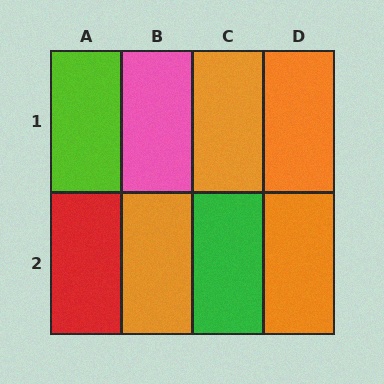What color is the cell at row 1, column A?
Lime.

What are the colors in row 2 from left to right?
Red, orange, green, orange.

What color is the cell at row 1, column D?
Orange.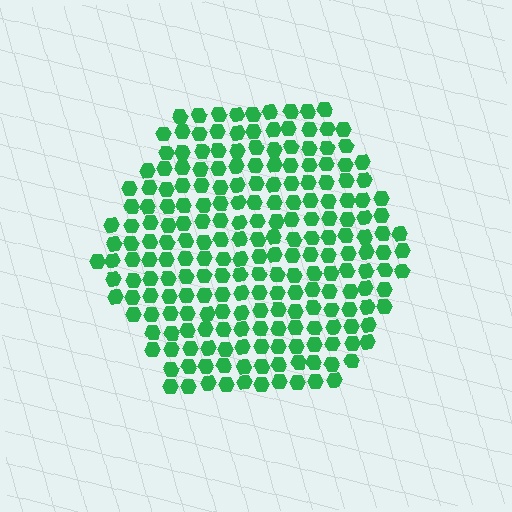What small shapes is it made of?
It is made of small hexagons.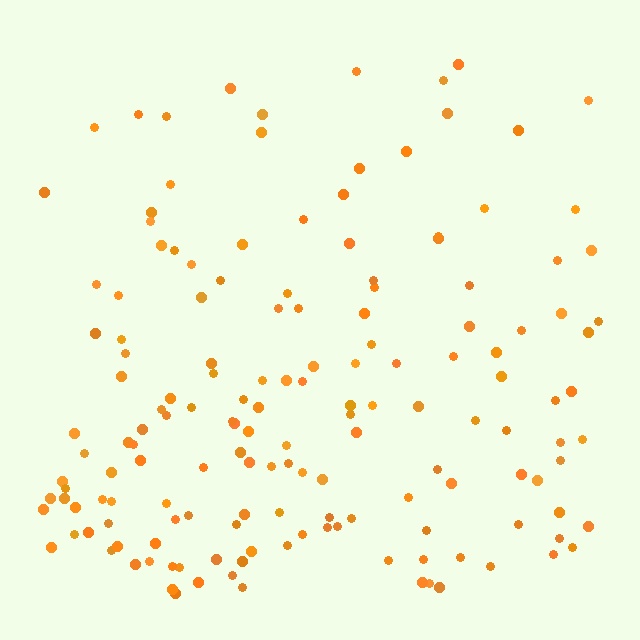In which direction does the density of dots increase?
From top to bottom, with the bottom side densest.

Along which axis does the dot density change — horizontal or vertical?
Vertical.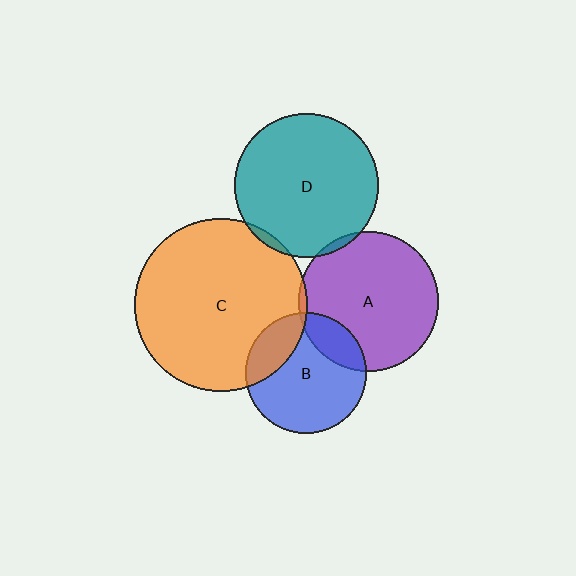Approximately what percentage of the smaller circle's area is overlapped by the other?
Approximately 20%.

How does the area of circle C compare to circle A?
Approximately 1.5 times.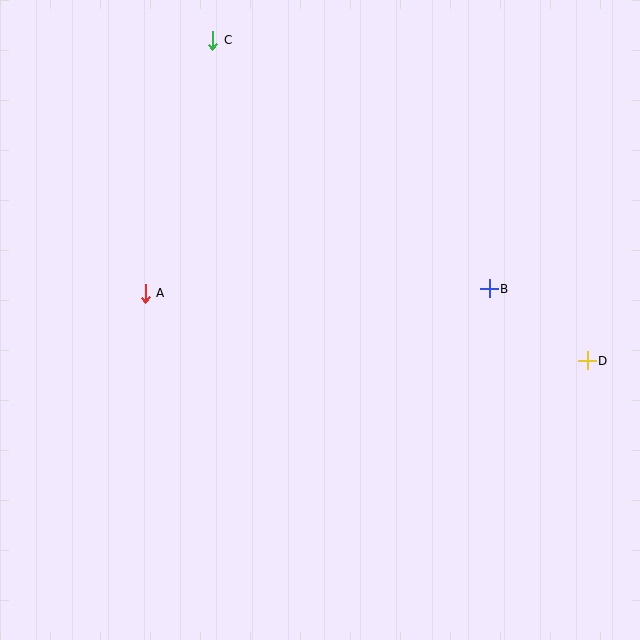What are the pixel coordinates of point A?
Point A is at (145, 293).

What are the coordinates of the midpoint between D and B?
The midpoint between D and B is at (538, 325).